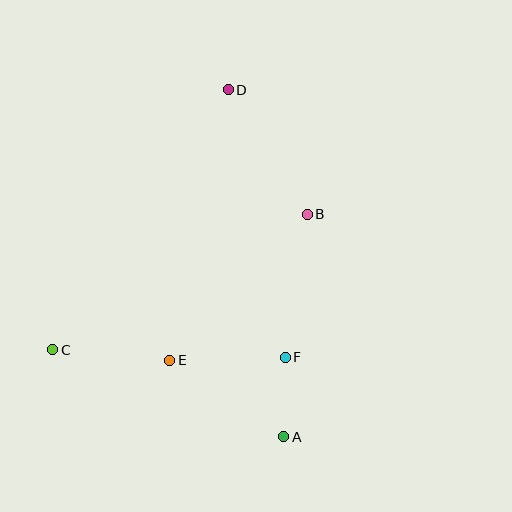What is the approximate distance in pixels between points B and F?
The distance between B and F is approximately 145 pixels.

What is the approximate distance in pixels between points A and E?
The distance between A and E is approximately 137 pixels.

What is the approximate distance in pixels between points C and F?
The distance between C and F is approximately 233 pixels.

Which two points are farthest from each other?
Points A and D are farthest from each other.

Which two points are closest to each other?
Points A and F are closest to each other.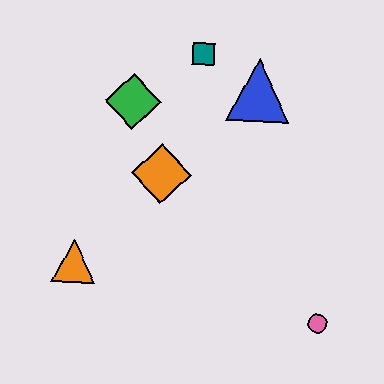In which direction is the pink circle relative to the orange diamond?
The pink circle is to the right of the orange diamond.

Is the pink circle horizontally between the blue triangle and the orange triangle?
No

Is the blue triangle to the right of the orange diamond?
Yes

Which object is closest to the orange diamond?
The green diamond is closest to the orange diamond.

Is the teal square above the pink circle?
Yes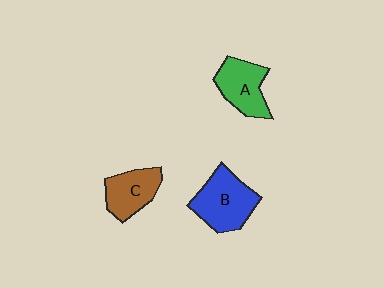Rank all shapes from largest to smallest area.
From largest to smallest: B (blue), A (green), C (brown).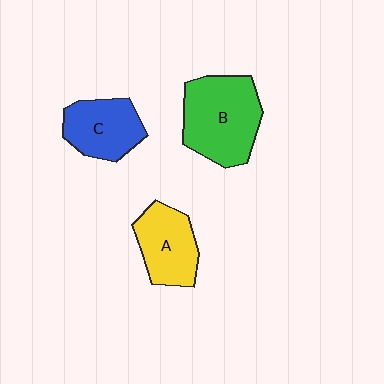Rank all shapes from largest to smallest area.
From largest to smallest: B (green), A (yellow), C (blue).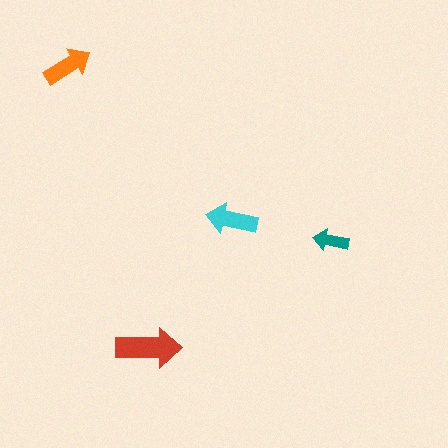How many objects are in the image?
There are 4 objects in the image.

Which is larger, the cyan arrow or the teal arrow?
The cyan one.